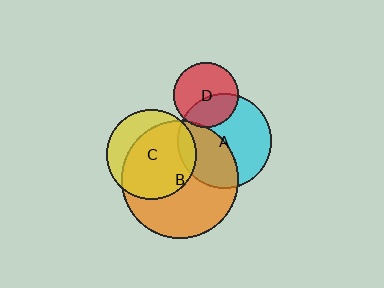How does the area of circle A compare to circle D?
Approximately 2.1 times.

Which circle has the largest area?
Circle B (orange).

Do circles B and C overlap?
Yes.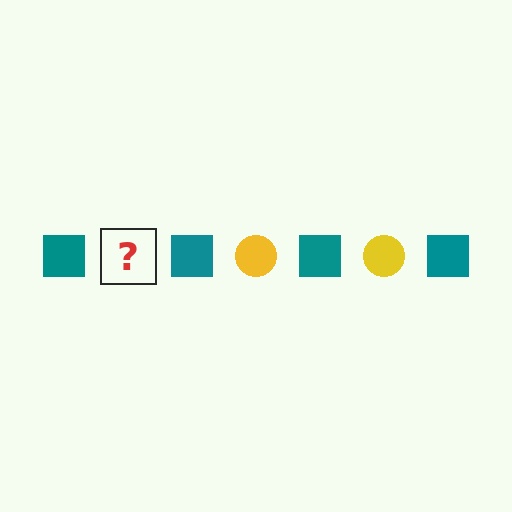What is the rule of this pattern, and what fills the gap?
The rule is that the pattern alternates between teal square and yellow circle. The gap should be filled with a yellow circle.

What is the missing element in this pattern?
The missing element is a yellow circle.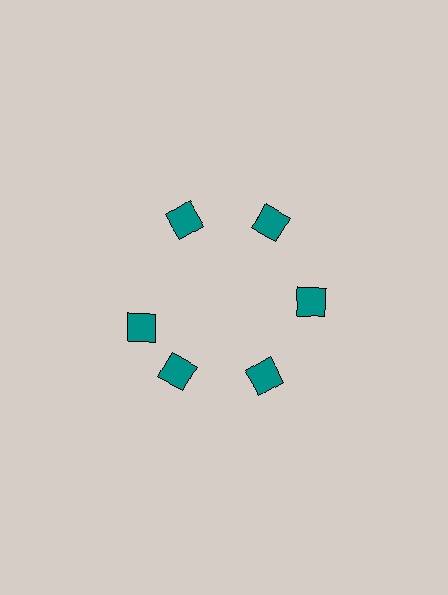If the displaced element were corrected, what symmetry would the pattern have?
It would have 6-fold rotational symmetry — the pattern would map onto itself every 60 degrees.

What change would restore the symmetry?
The symmetry would be restored by rotating it back into even spacing with its neighbors so that all 6 diamonds sit at equal angles and equal distance from the center.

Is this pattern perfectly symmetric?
No. The 6 teal diamonds are arranged in a ring, but one element near the 9 o'clock position is rotated out of alignment along the ring, breaking the 6-fold rotational symmetry.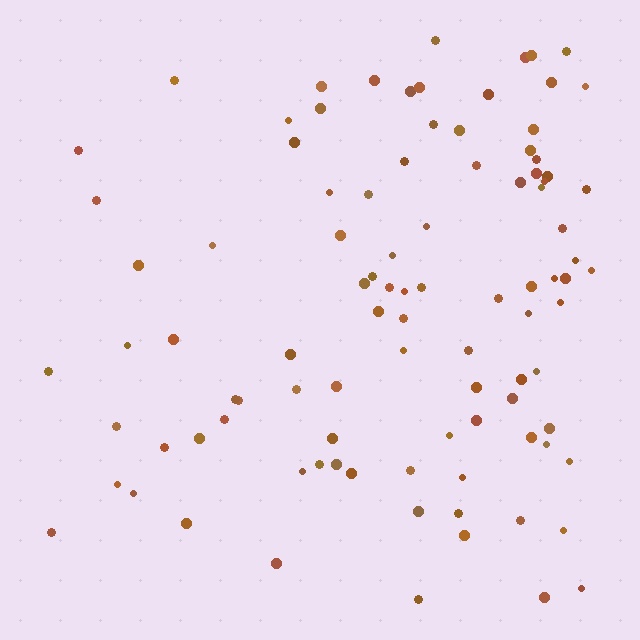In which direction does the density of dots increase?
From left to right, with the right side densest.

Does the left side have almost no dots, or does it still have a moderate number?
Still a moderate number, just noticeably fewer than the right.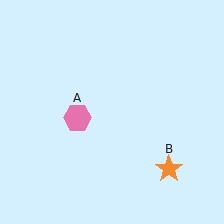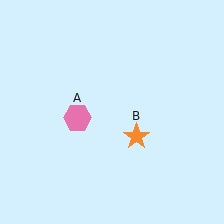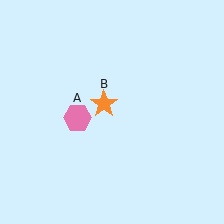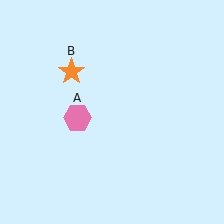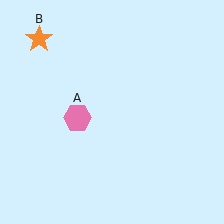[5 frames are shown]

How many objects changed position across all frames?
1 object changed position: orange star (object B).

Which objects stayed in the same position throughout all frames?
Pink hexagon (object A) remained stationary.